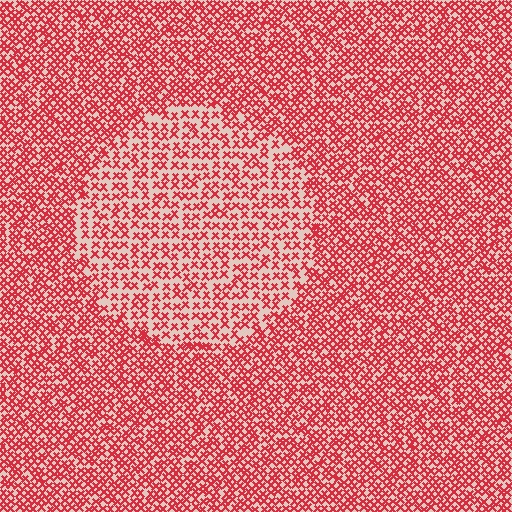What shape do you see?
I see a circle.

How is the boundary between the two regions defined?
The boundary is defined by a change in element density (approximately 1.7x ratio). All elements are the same color, size, and shape.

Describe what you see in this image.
The image contains small red elements arranged at two different densities. A circle-shaped region is visible where the elements are less densely packed than the surrounding area.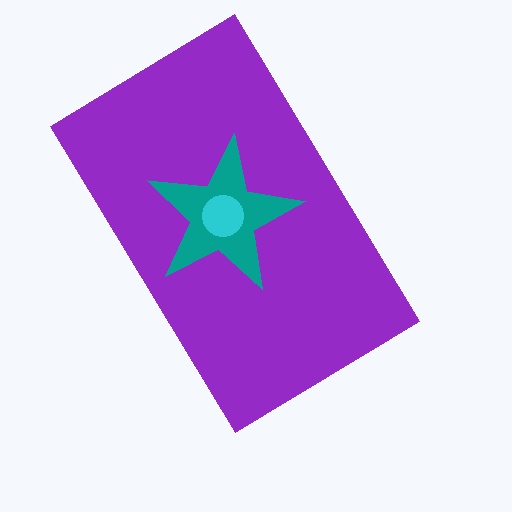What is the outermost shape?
The purple rectangle.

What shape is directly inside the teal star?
The cyan circle.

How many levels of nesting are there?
3.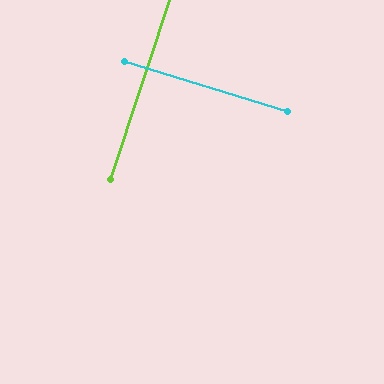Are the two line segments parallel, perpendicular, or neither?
Perpendicular — they meet at approximately 89°.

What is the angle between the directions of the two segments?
Approximately 89 degrees.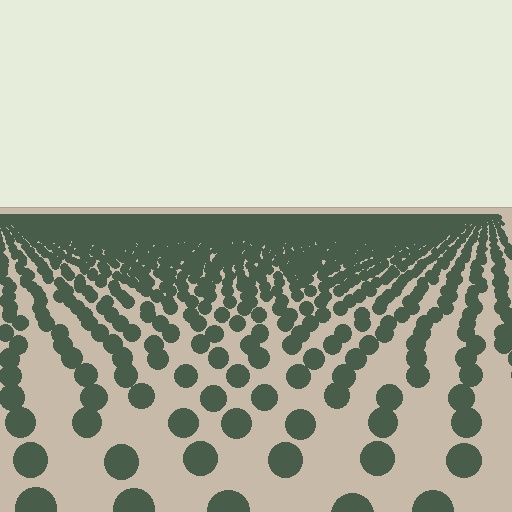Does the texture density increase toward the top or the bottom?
Density increases toward the top.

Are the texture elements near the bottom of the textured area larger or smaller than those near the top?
Larger. Near the bottom, elements are closer to the viewer and appear at a bigger on-screen size.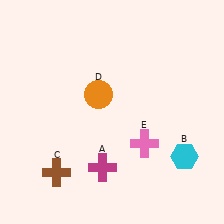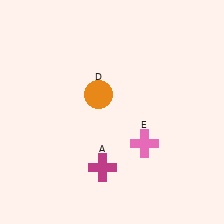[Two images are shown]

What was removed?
The cyan hexagon (B), the brown cross (C) were removed in Image 2.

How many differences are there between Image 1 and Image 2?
There are 2 differences between the two images.